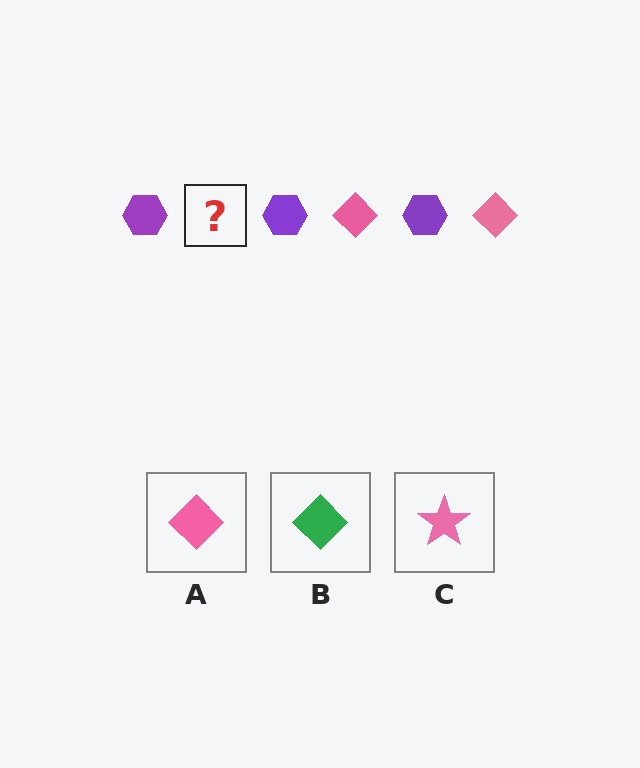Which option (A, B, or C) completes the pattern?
A.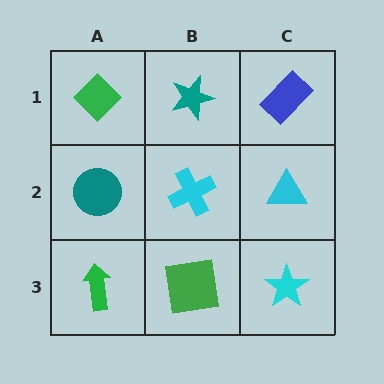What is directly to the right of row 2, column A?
A cyan cross.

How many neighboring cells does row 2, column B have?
4.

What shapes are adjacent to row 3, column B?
A cyan cross (row 2, column B), a green arrow (row 3, column A), a cyan star (row 3, column C).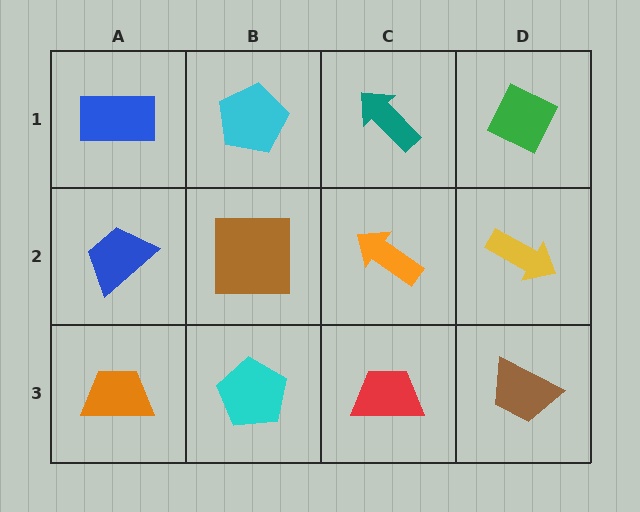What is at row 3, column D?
A brown trapezoid.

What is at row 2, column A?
A blue trapezoid.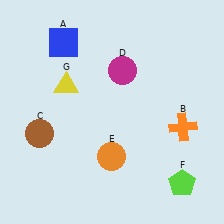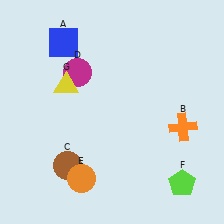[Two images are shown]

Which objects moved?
The objects that moved are: the brown circle (C), the magenta circle (D), the orange circle (E).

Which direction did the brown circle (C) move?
The brown circle (C) moved down.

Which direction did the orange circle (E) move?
The orange circle (E) moved left.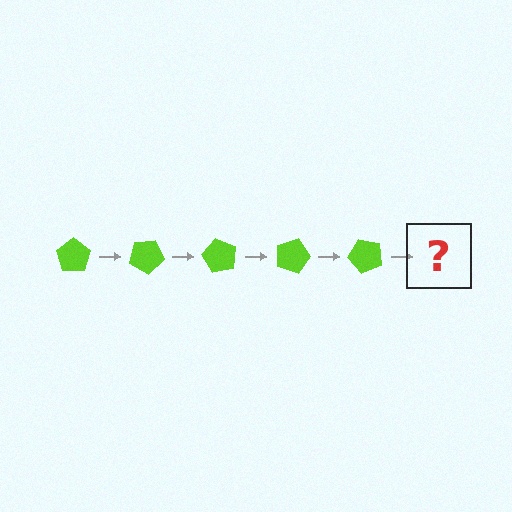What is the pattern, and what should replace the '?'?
The pattern is that the pentagon rotates 30 degrees each step. The '?' should be a lime pentagon rotated 150 degrees.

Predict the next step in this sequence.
The next step is a lime pentagon rotated 150 degrees.